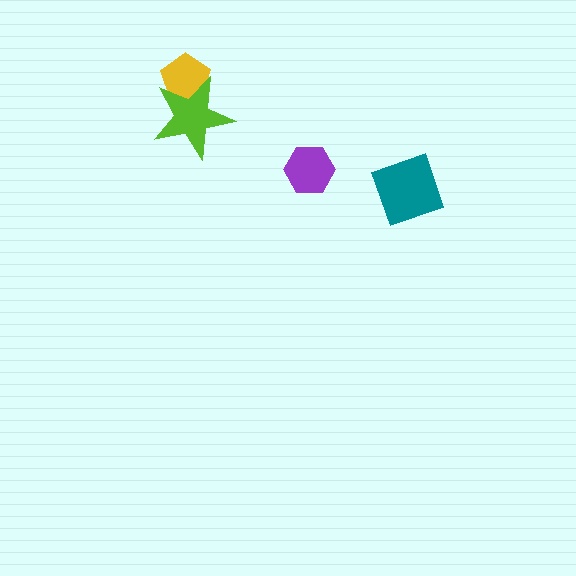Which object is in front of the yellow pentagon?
The lime star is in front of the yellow pentagon.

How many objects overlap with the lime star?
1 object overlaps with the lime star.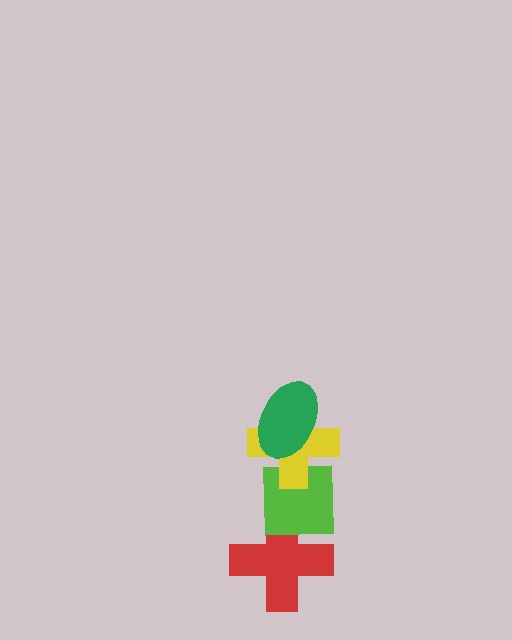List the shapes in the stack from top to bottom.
From top to bottom: the green ellipse, the yellow cross, the lime square, the red cross.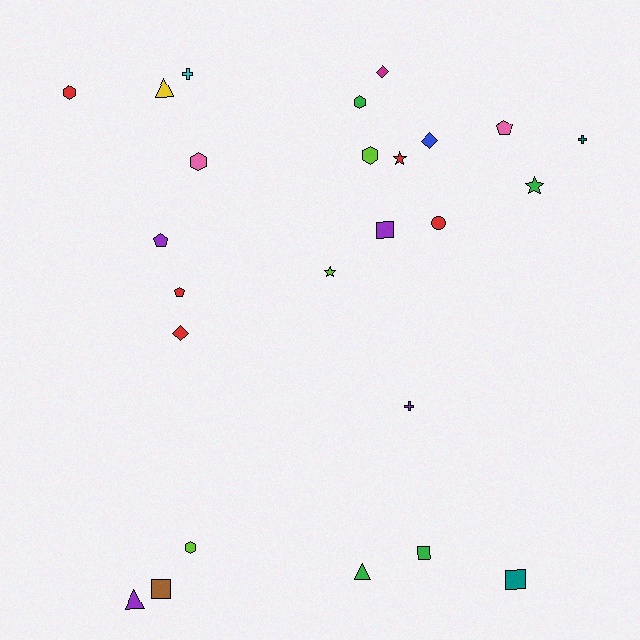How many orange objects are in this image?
There are no orange objects.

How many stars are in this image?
There are 3 stars.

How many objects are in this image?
There are 25 objects.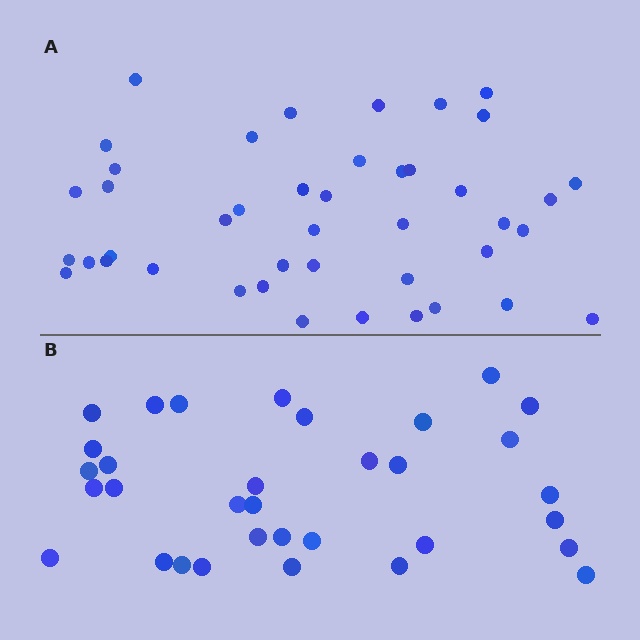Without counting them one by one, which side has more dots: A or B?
Region A (the top region) has more dots.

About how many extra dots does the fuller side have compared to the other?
Region A has roughly 10 or so more dots than region B.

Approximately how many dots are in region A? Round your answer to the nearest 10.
About 40 dots. (The exact count is 43, which rounds to 40.)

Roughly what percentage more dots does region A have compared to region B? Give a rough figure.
About 30% more.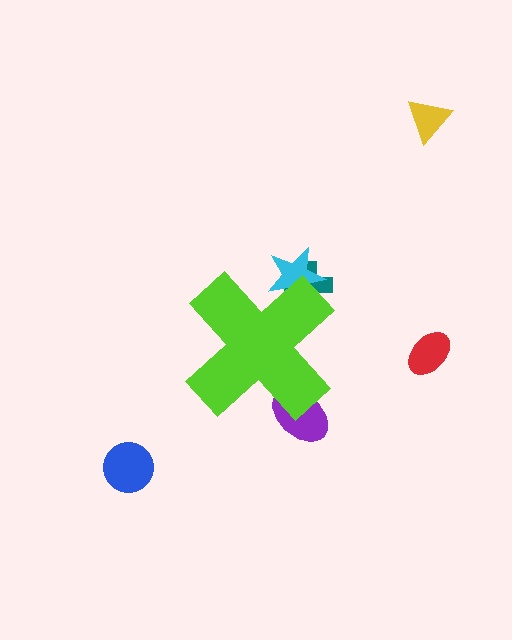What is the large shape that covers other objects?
A lime cross.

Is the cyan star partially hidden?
Yes, the cyan star is partially hidden behind the lime cross.